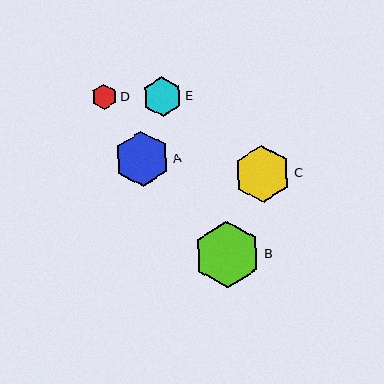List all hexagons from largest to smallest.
From largest to smallest: B, C, A, E, D.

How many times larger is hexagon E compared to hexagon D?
Hexagon E is approximately 1.6 times the size of hexagon D.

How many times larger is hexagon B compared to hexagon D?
Hexagon B is approximately 2.7 times the size of hexagon D.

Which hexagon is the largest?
Hexagon B is the largest with a size of approximately 67 pixels.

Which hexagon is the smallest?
Hexagon D is the smallest with a size of approximately 25 pixels.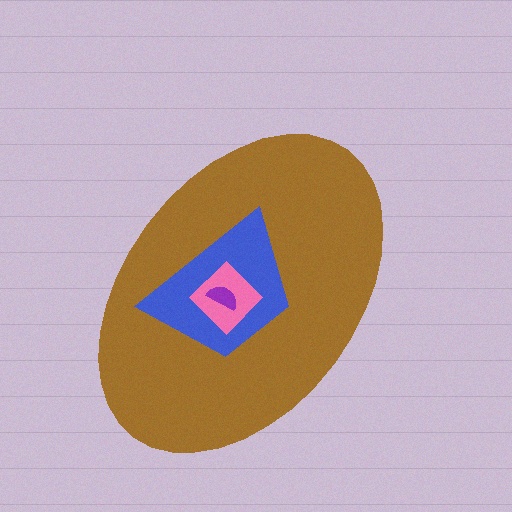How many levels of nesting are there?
4.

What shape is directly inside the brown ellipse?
The blue trapezoid.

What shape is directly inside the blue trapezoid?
The pink diamond.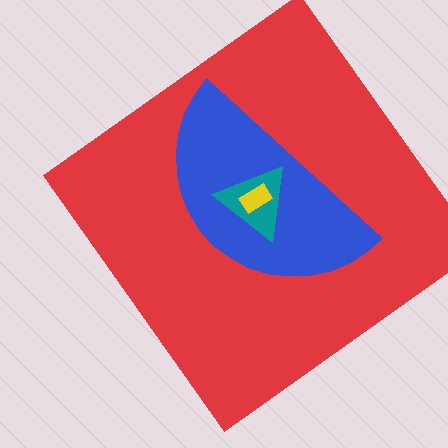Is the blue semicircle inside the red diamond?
Yes.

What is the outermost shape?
The red diamond.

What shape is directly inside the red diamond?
The blue semicircle.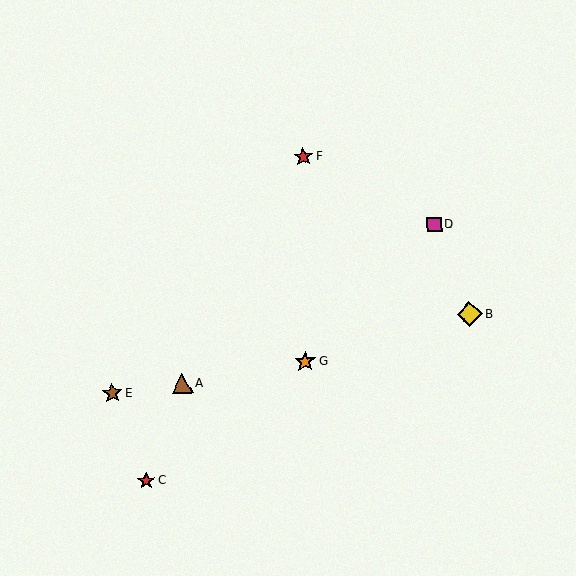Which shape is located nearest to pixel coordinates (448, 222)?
The magenta square (labeled D) at (434, 225) is nearest to that location.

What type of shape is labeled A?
Shape A is a brown triangle.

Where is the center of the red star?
The center of the red star is at (303, 157).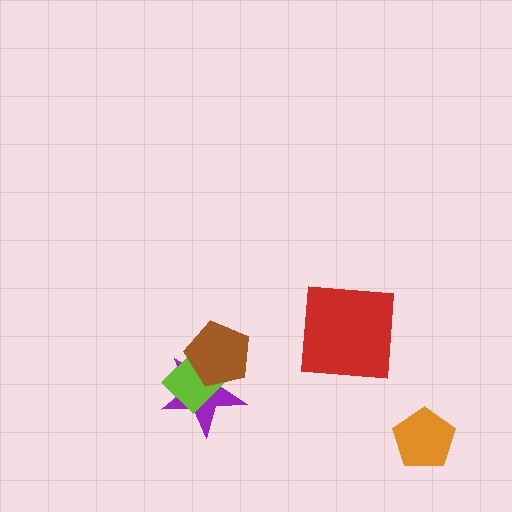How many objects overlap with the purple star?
2 objects overlap with the purple star.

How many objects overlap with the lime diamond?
2 objects overlap with the lime diamond.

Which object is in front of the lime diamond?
The brown pentagon is in front of the lime diamond.